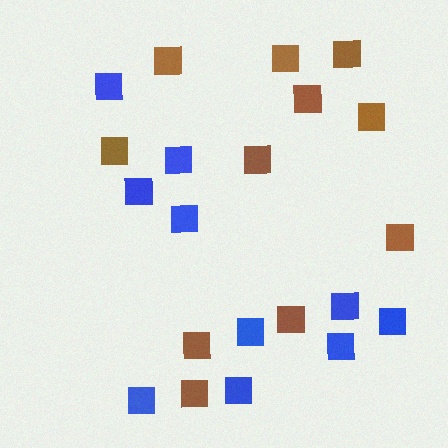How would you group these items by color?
There are 2 groups: one group of brown squares (11) and one group of blue squares (10).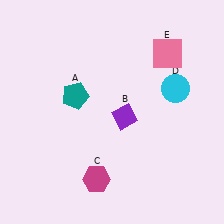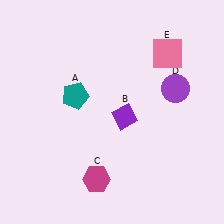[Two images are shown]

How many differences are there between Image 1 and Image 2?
There is 1 difference between the two images.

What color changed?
The circle (D) changed from cyan in Image 1 to purple in Image 2.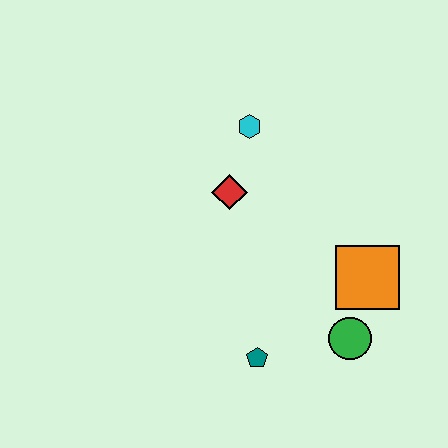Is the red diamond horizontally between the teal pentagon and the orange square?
No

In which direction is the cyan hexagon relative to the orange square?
The cyan hexagon is above the orange square.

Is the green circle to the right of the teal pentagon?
Yes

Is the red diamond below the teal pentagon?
No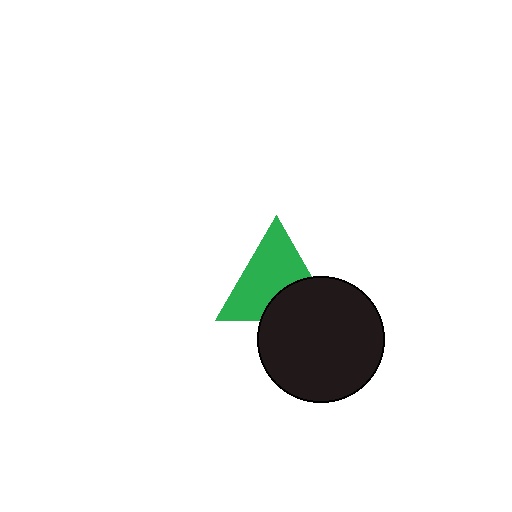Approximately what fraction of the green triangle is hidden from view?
Roughly 34% of the green triangle is hidden behind the black circle.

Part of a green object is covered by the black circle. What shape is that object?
It is a triangle.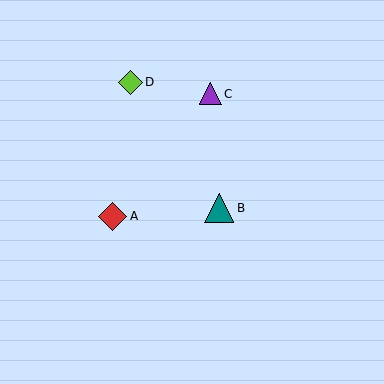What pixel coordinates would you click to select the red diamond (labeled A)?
Click at (113, 216) to select the red diamond A.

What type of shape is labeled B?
Shape B is a teal triangle.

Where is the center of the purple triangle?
The center of the purple triangle is at (210, 94).